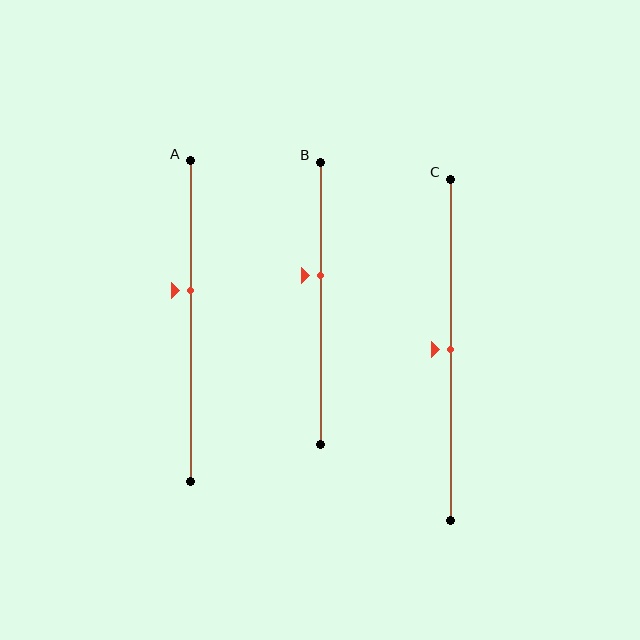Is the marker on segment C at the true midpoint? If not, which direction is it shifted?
Yes, the marker on segment C is at the true midpoint.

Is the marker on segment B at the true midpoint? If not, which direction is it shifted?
No, the marker on segment B is shifted upward by about 10% of the segment length.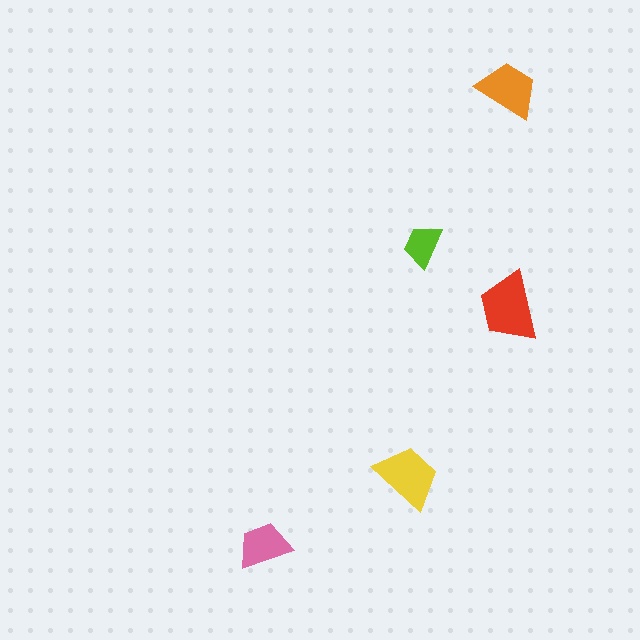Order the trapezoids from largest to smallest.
the red one, the yellow one, the orange one, the pink one, the lime one.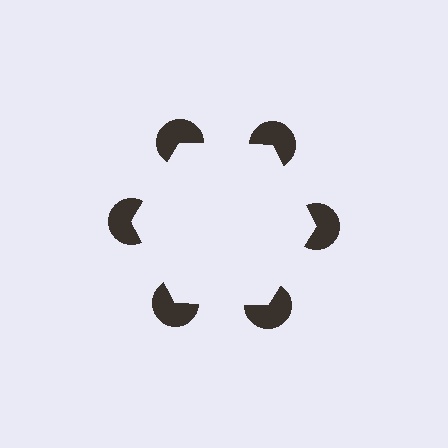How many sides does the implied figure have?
6 sides.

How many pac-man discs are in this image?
There are 6 — one at each vertex of the illusory hexagon.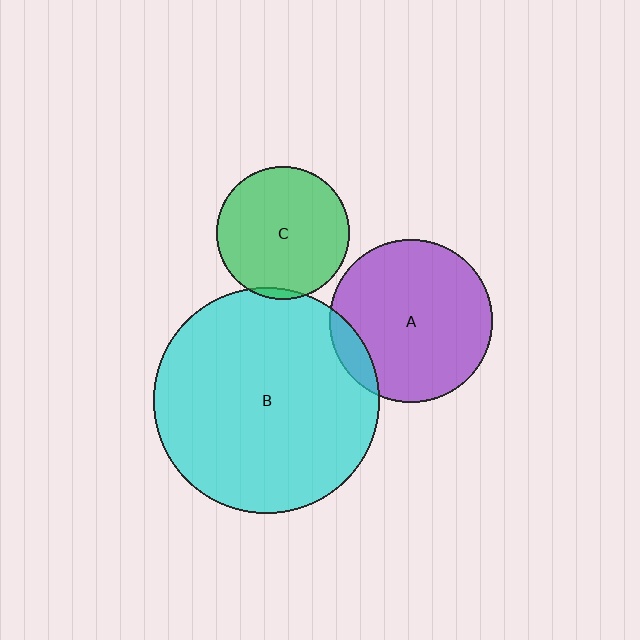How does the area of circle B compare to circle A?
Approximately 1.9 times.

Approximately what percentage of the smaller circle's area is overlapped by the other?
Approximately 10%.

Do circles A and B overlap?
Yes.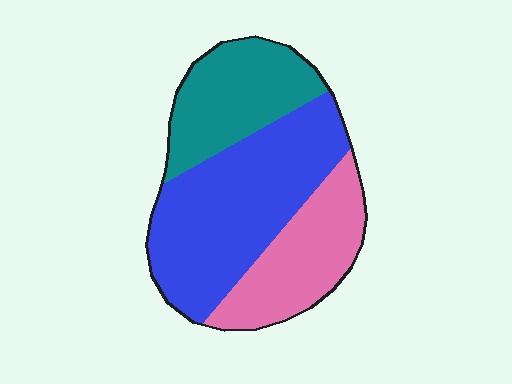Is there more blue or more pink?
Blue.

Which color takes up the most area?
Blue, at roughly 45%.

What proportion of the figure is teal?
Teal takes up about one quarter (1/4) of the figure.